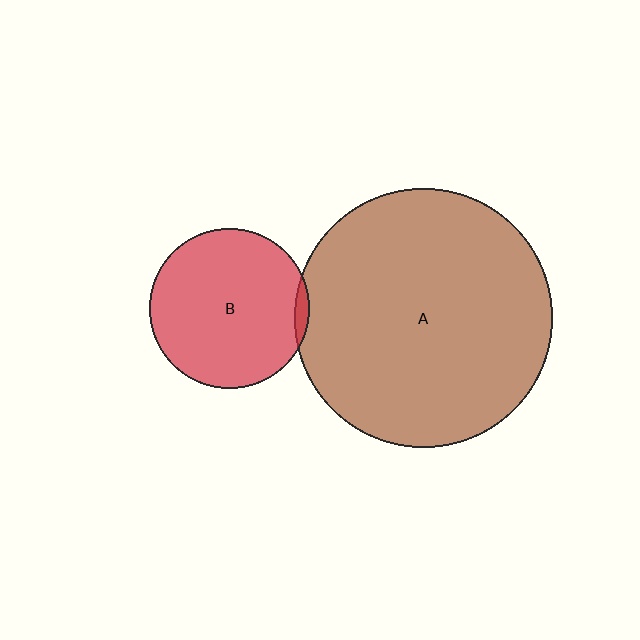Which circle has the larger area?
Circle A (brown).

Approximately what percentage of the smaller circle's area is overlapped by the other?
Approximately 5%.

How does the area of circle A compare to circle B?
Approximately 2.6 times.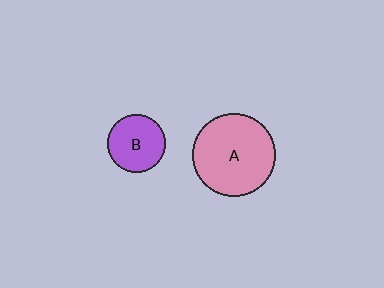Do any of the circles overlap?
No, none of the circles overlap.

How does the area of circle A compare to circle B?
Approximately 2.0 times.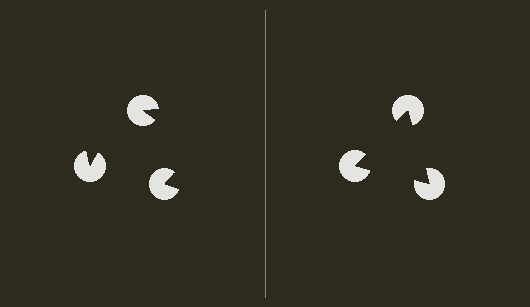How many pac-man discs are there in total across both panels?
6 — 3 on each side.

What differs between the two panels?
The pac-man discs are positioned identically on both sides; only the wedge orientations differ. On the right they align to a triangle; on the left they are misaligned.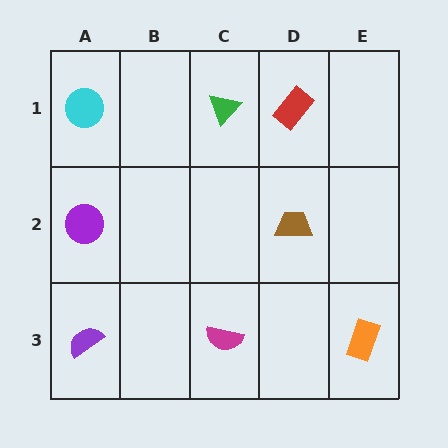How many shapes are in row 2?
2 shapes.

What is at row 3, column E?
An orange rectangle.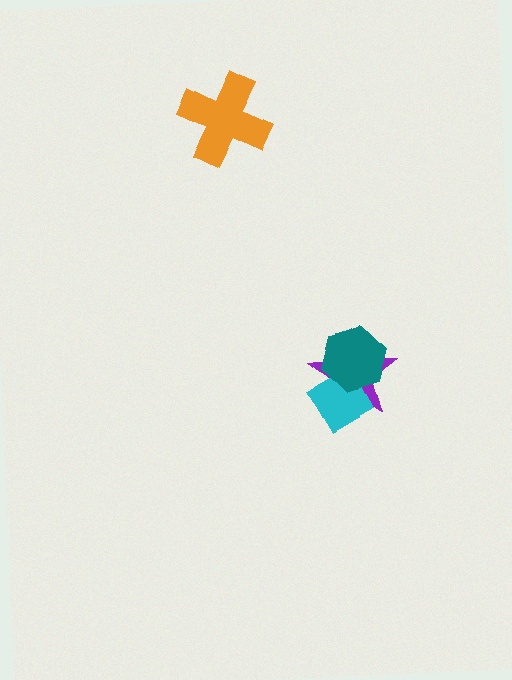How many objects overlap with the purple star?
2 objects overlap with the purple star.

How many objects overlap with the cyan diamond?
2 objects overlap with the cyan diamond.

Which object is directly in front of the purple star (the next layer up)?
The cyan diamond is directly in front of the purple star.